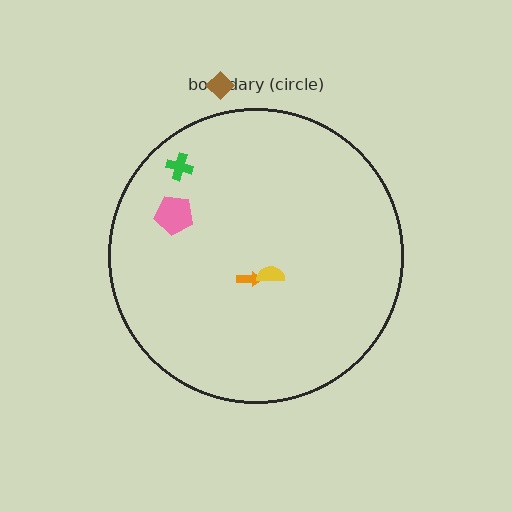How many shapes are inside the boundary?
4 inside, 1 outside.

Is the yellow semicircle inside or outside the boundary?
Inside.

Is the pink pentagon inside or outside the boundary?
Inside.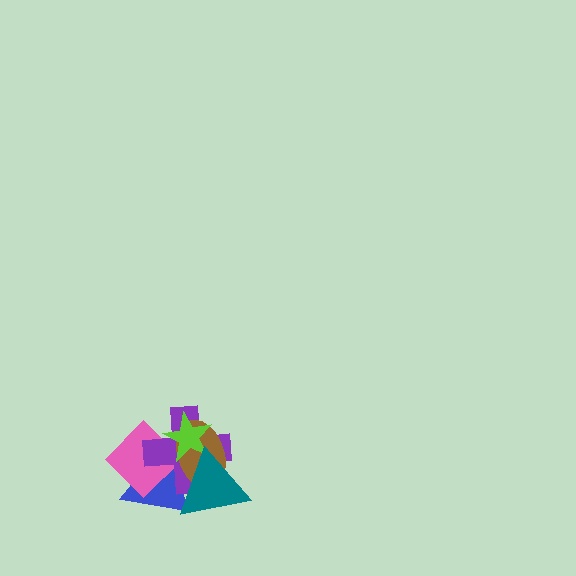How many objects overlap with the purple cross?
5 objects overlap with the purple cross.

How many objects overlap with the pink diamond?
4 objects overlap with the pink diamond.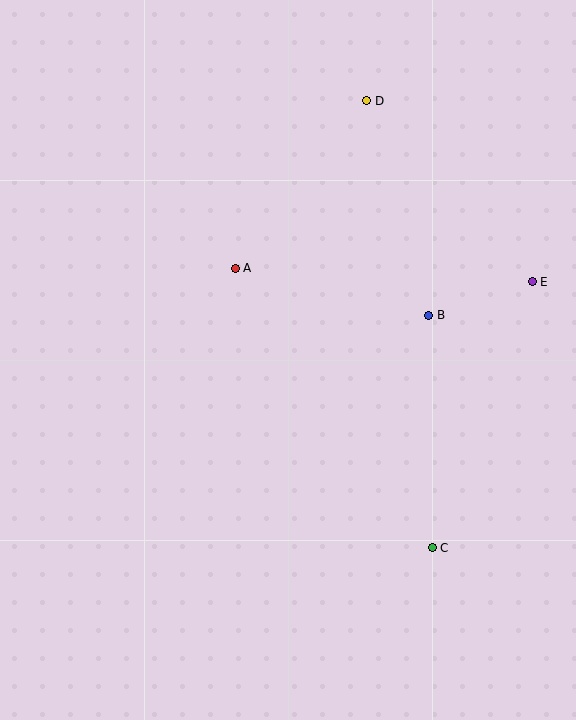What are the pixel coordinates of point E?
Point E is at (532, 282).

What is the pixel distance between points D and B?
The distance between D and B is 223 pixels.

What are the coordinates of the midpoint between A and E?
The midpoint between A and E is at (384, 275).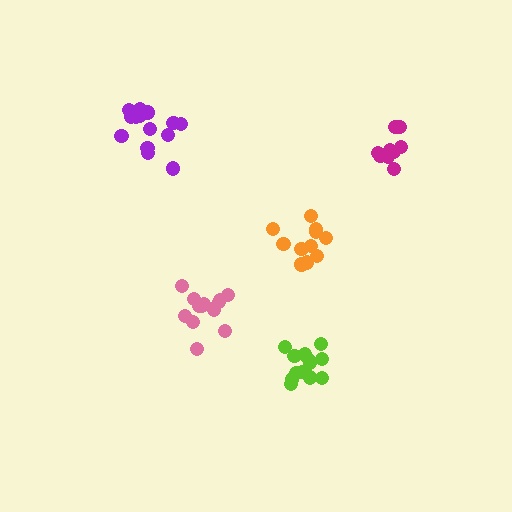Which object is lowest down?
The lime cluster is bottommost.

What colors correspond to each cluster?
The clusters are colored: pink, purple, orange, magenta, lime.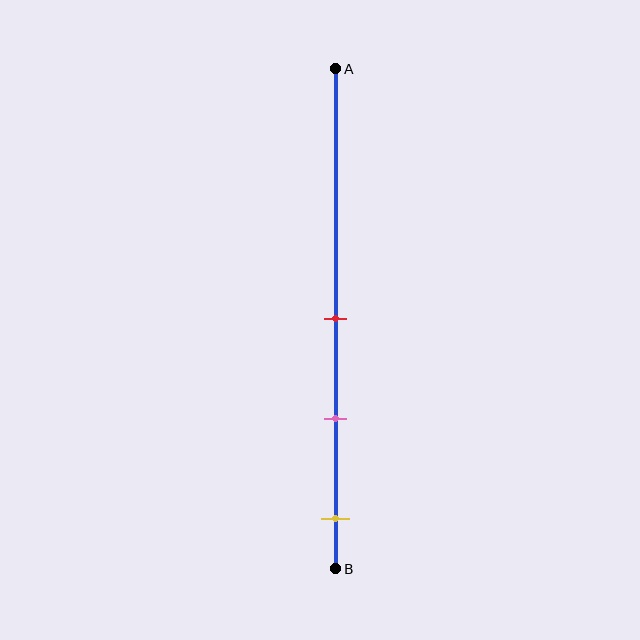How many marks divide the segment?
There are 3 marks dividing the segment.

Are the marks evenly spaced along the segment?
Yes, the marks are approximately evenly spaced.